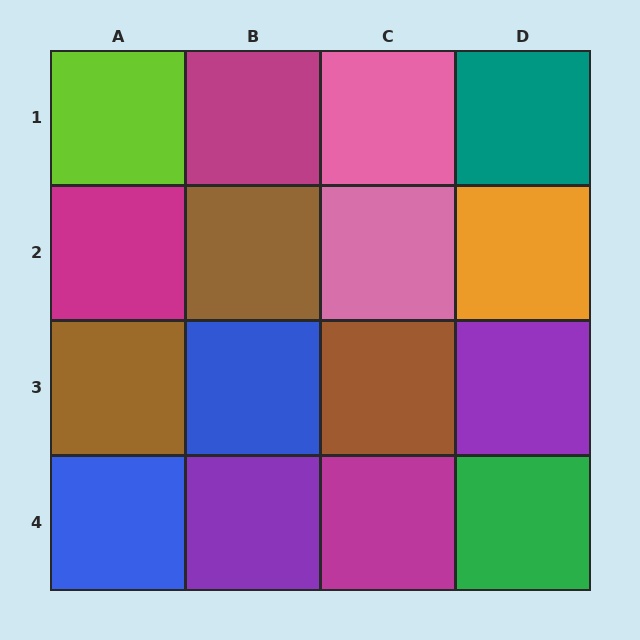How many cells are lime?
1 cell is lime.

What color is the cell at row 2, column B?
Brown.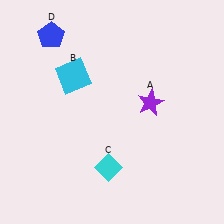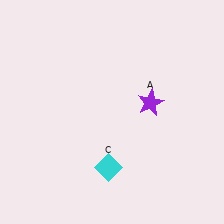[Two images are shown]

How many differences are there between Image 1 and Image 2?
There are 2 differences between the two images.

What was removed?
The cyan square (B), the blue pentagon (D) were removed in Image 2.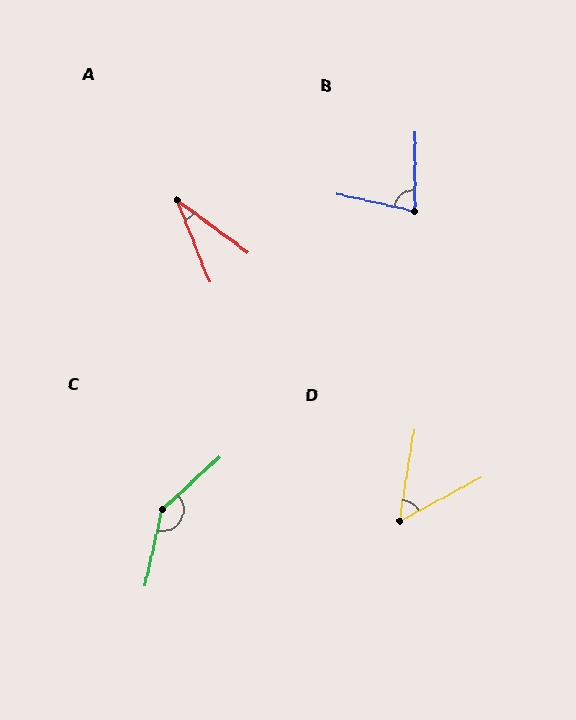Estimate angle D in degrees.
Approximately 52 degrees.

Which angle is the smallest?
A, at approximately 32 degrees.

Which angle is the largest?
C, at approximately 145 degrees.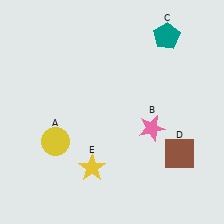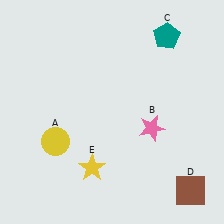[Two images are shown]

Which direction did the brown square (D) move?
The brown square (D) moved down.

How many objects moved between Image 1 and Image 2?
1 object moved between the two images.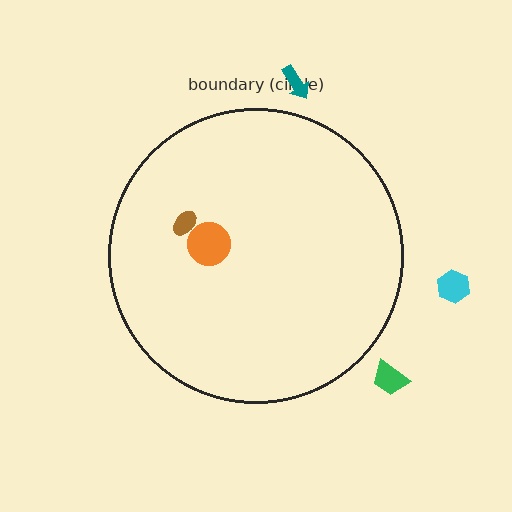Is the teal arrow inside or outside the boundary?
Outside.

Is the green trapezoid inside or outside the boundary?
Outside.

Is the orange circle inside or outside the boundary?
Inside.